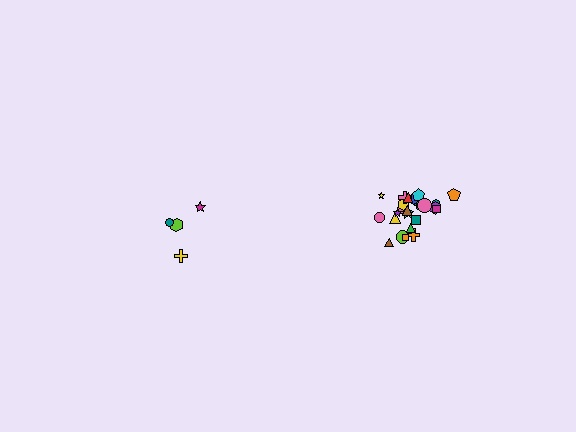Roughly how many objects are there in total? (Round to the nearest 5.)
Roughly 30 objects in total.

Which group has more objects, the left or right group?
The right group.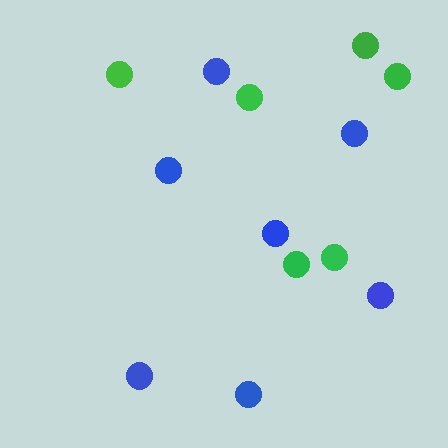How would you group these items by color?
There are 2 groups: one group of blue circles (7) and one group of green circles (6).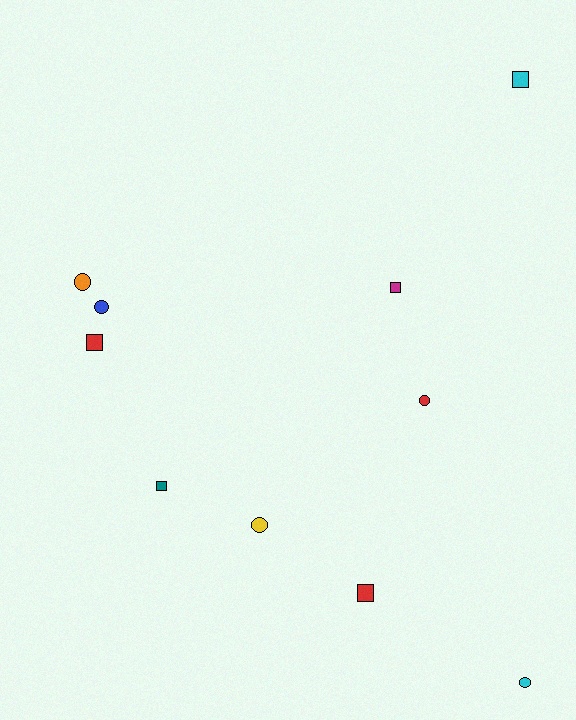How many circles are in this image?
There are 5 circles.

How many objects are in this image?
There are 10 objects.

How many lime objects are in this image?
There are no lime objects.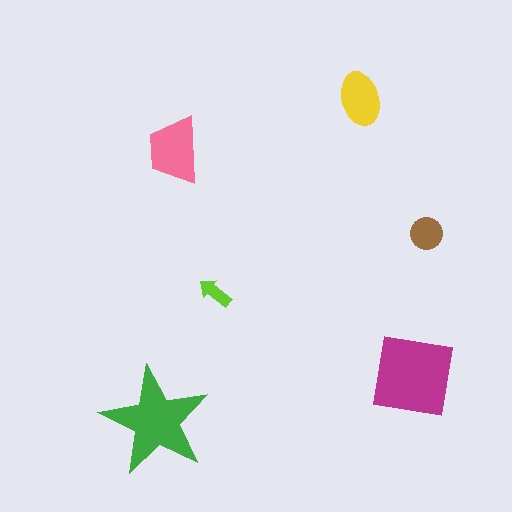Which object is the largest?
The magenta square.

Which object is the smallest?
The lime arrow.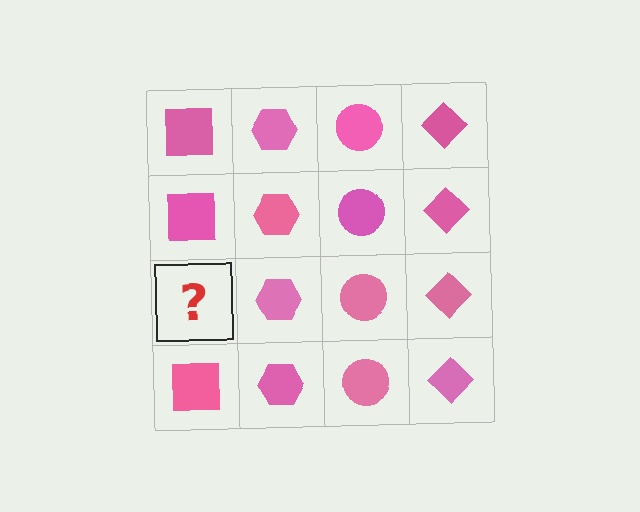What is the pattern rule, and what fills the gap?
The rule is that each column has a consistent shape. The gap should be filled with a pink square.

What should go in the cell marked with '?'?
The missing cell should contain a pink square.